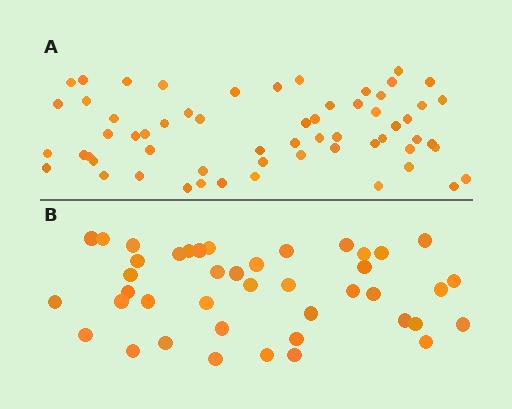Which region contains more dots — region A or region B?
Region A (the top region) has more dots.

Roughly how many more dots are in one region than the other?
Region A has approximately 20 more dots than region B.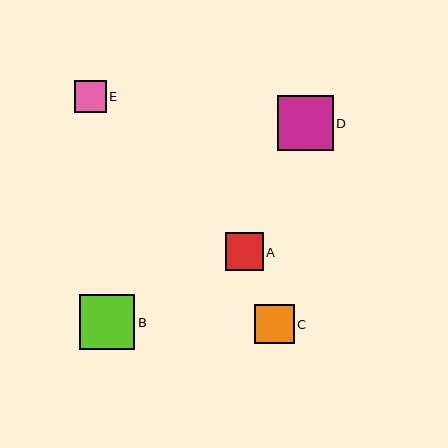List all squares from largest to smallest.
From largest to smallest: D, B, C, A, E.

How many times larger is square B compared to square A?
Square B is approximately 1.4 times the size of square A.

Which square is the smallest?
Square E is the smallest with a size of approximately 32 pixels.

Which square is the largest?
Square D is the largest with a size of approximately 55 pixels.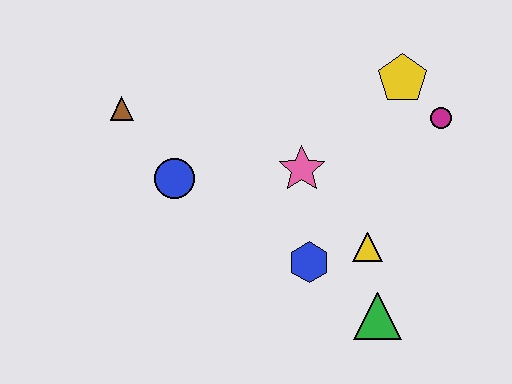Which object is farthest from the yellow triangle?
The brown triangle is farthest from the yellow triangle.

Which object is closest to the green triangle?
The yellow triangle is closest to the green triangle.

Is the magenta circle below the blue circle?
No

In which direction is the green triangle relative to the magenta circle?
The green triangle is below the magenta circle.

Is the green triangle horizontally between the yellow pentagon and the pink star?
Yes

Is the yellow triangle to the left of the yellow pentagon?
Yes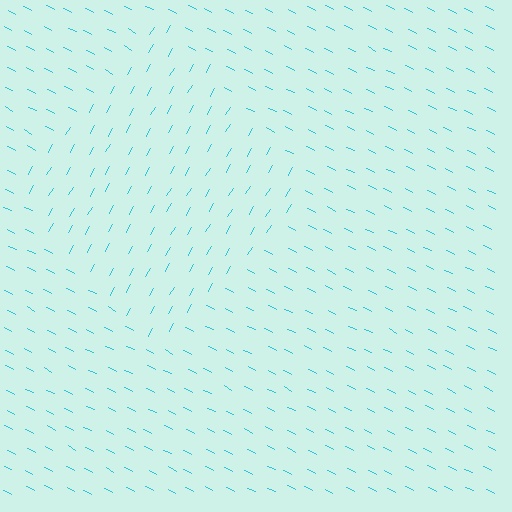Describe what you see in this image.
The image is filled with small cyan line segments. A diamond region in the image has lines oriented differently from the surrounding lines, creating a visible texture boundary.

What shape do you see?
I see a diamond.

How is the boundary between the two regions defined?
The boundary is defined purely by a change in line orientation (approximately 87 degrees difference). All lines are the same color and thickness.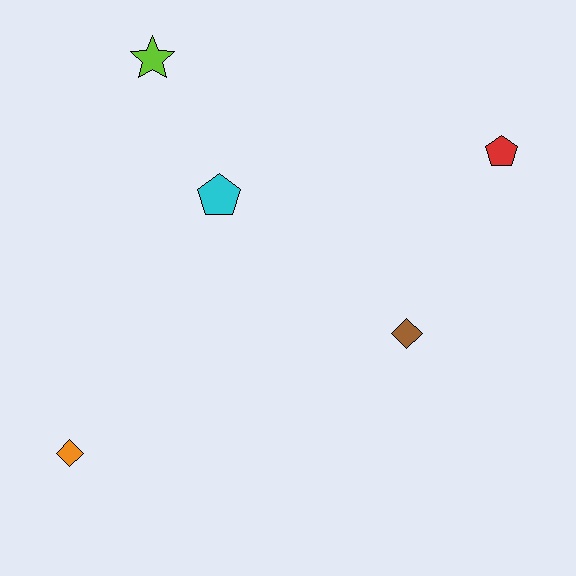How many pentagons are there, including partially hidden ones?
There are 2 pentagons.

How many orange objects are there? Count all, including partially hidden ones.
There is 1 orange object.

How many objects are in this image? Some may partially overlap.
There are 5 objects.